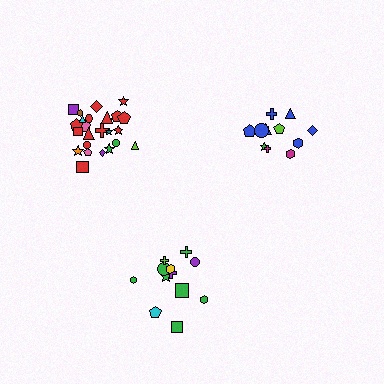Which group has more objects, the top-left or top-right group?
The top-left group.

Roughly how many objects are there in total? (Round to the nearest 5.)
Roughly 50 objects in total.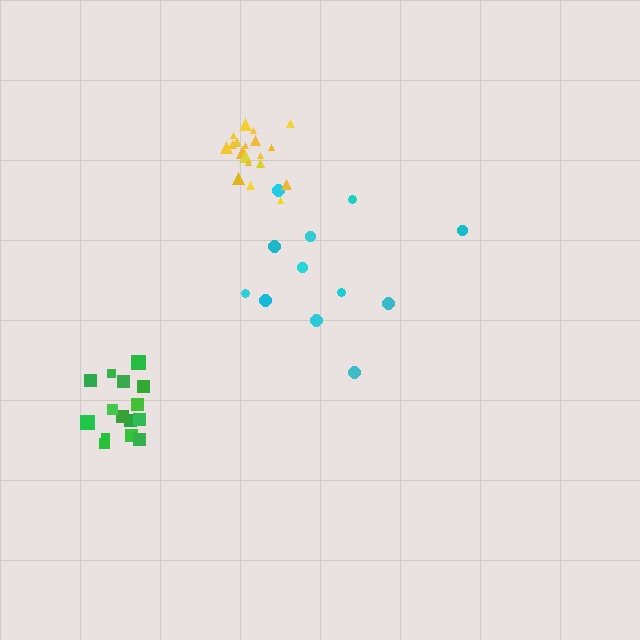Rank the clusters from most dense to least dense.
yellow, green, cyan.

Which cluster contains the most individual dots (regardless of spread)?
Yellow (21).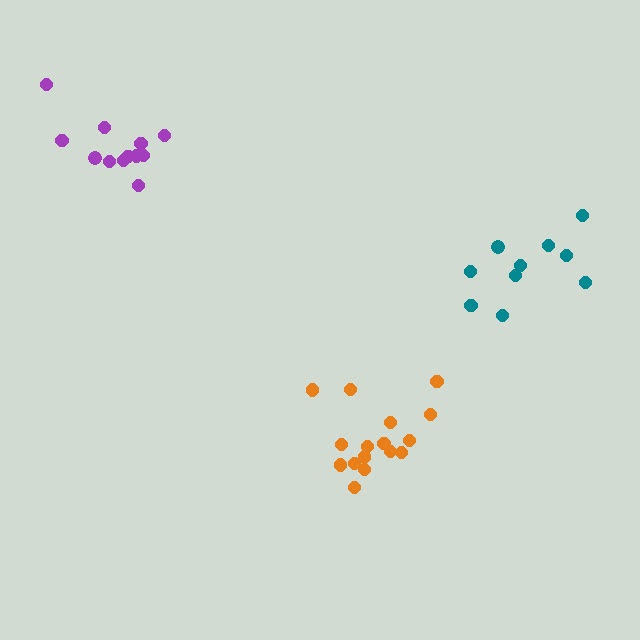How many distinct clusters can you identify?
There are 3 distinct clusters.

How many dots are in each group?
Group 1: 16 dots, Group 2: 12 dots, Group 3: 10 dots (38 total).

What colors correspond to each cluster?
The clusters are colored: orange, purple, teal.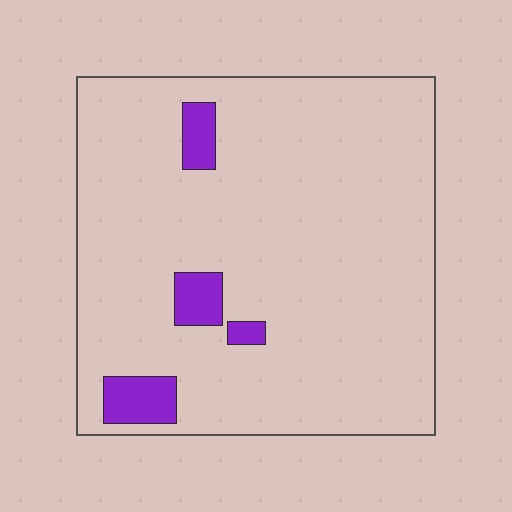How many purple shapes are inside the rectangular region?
4.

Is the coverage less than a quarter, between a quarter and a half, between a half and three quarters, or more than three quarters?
Less than a quarter.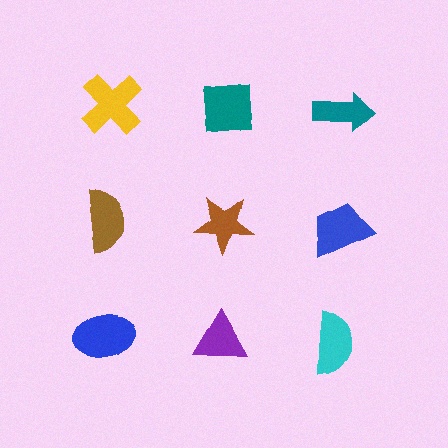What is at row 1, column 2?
A teal square.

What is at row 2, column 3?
A blue trapezoid.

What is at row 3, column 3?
A cyan semicircle.